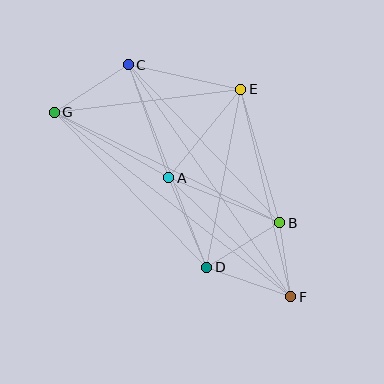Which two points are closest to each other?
Points B and F are closest to each other.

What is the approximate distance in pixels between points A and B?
The distance between A and B is approximately 120 pixels.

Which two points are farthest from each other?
Points F and G are farthest from each other.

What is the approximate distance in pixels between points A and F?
The distance between A and F is approximately 170 pixels.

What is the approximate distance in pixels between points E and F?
The distance between E and F is approximately 214 pixels.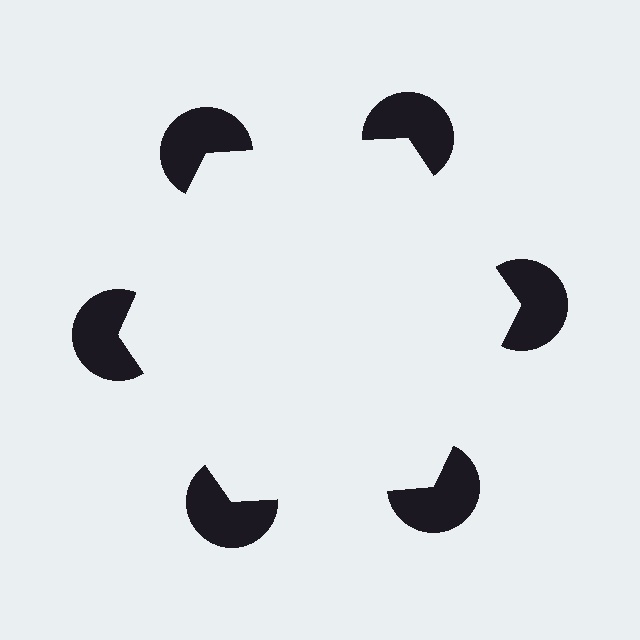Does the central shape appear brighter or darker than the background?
It typically appears slightly brighter than the background, even though no actual brightness change is drawn.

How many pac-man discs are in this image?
There are 6 — one at each vertex of the illusory hexagon.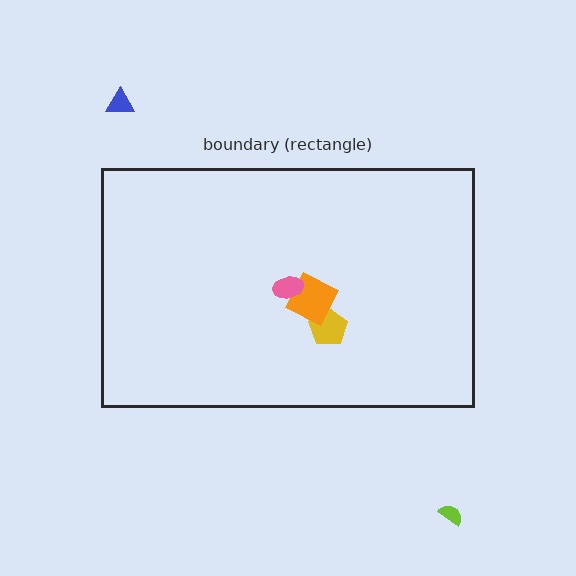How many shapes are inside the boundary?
3 inside, 2 outside.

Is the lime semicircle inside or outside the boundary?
Outside.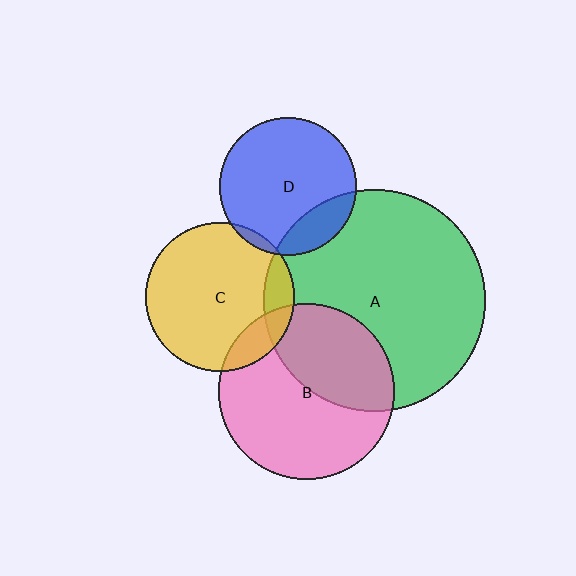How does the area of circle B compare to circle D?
Approximately 1.7 times.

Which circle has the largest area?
Circle A (green).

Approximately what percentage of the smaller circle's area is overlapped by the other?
Approximately 10%.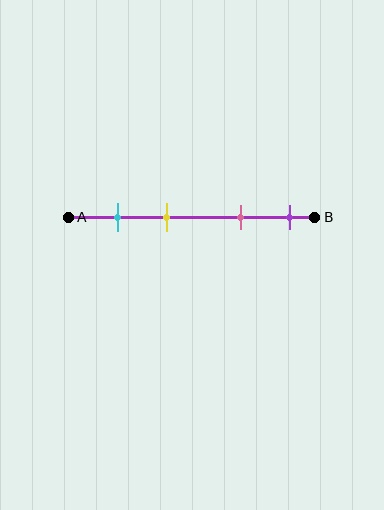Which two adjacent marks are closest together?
The cyan and yellow marks are the closest adjacent pair.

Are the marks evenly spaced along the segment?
No, the marks are not evenly spaced.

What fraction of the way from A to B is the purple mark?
The purple mark is approximately 90% (0.9) of the way from A to B.